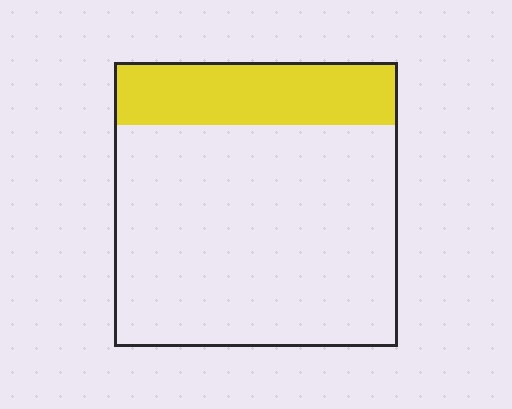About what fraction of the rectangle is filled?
About one fifth (1/5).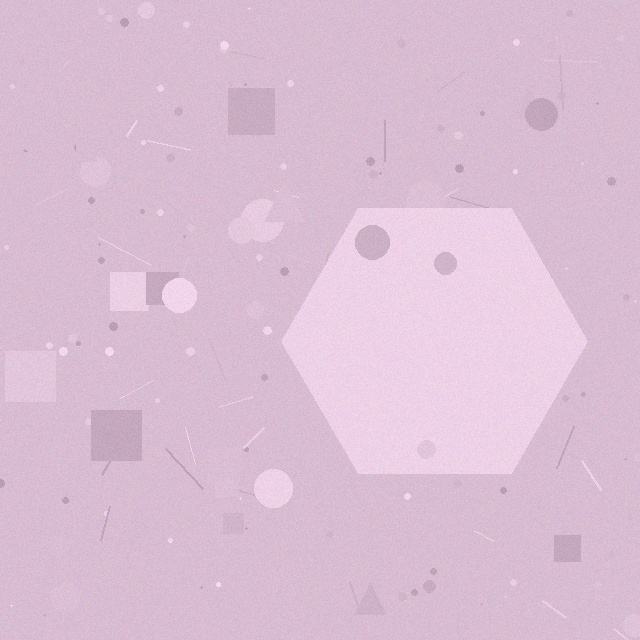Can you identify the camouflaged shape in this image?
The camouflaged shape is a hexagon.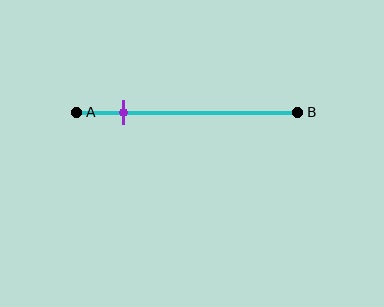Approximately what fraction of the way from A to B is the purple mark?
The purple mark is approximately 20% of the way from A to B.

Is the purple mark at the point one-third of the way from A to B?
No, the mark is at about 20% from A, not at the 33% one-third point.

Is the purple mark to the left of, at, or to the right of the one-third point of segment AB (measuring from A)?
The purple mark is to the left of the one-third point of segment AB.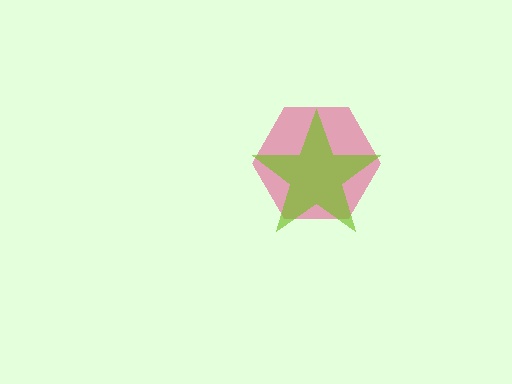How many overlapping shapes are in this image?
There are 2 overlapping shapes in the image.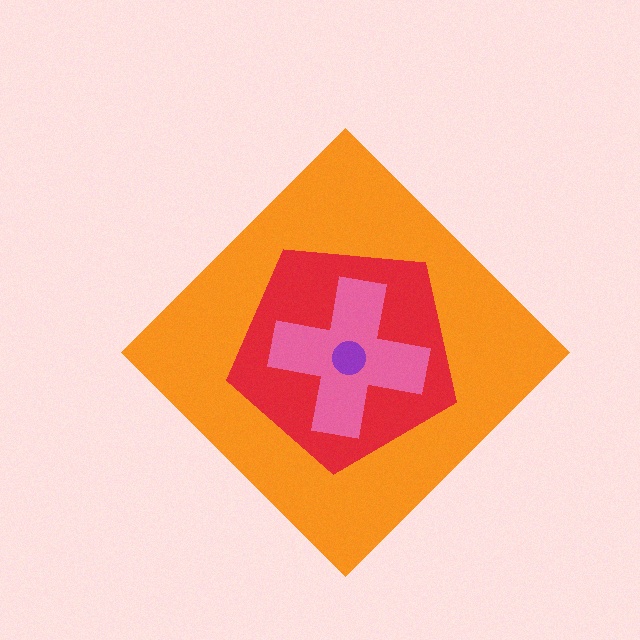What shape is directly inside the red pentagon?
The pink cross.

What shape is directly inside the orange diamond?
The red pentagon.